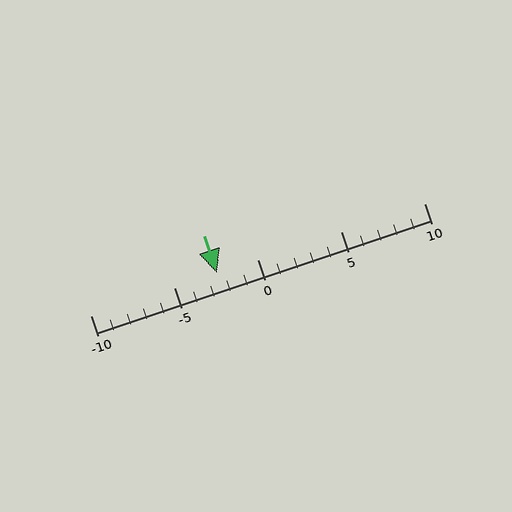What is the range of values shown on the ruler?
The ruler shows values from -10 to 10.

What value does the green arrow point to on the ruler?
The green arrow points to approximately -2.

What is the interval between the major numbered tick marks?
The major tick marks are spaced 5 units apart.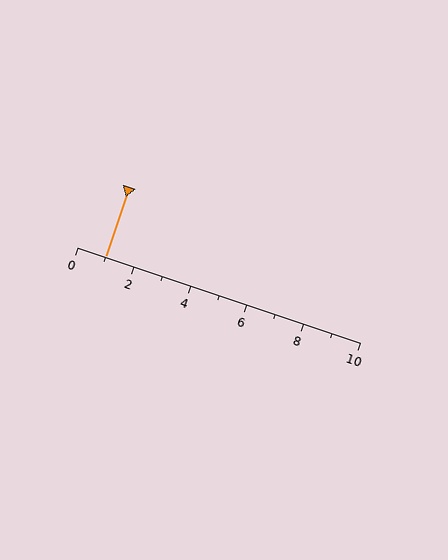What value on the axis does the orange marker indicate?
The marker indicates approximately 1.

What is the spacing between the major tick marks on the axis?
The major ticks are spaced 2 apart.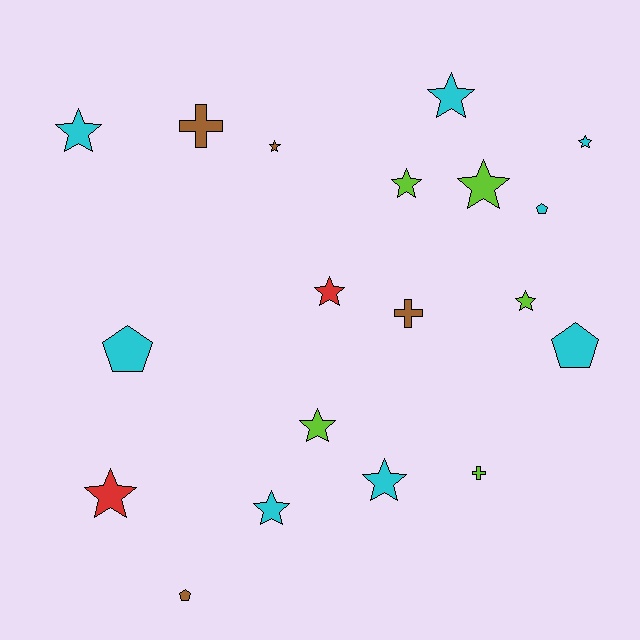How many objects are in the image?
There are 19 objects.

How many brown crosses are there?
There are 2 brown crosses.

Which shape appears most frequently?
Star, with 12 objects.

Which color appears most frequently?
Cyan, with 8 objects.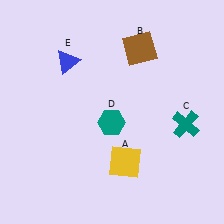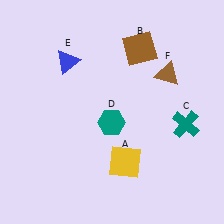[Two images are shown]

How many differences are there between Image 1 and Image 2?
There is 1 difference between the two images.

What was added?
A brown triangle (F) was added in Image 2.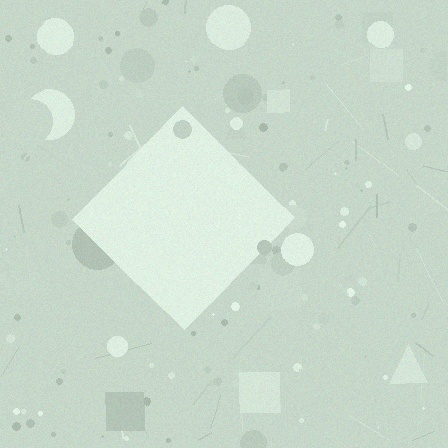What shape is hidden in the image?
A diamond is hidden in the image.